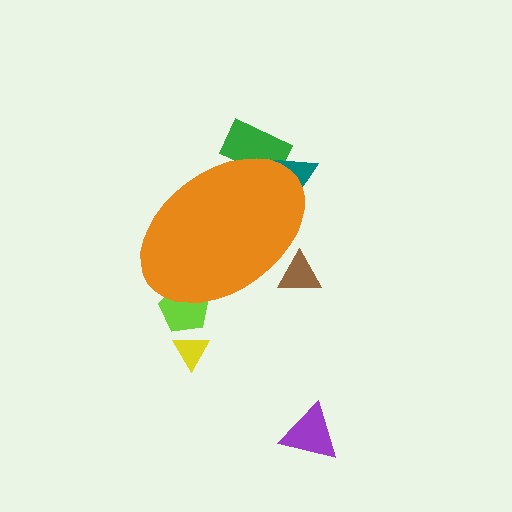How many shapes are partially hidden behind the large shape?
4 shapes are partially hidden.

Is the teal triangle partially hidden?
Yes, the teal triangle is partially hidden behind the orange ellipse.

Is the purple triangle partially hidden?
No, the purple triangle is fully visible.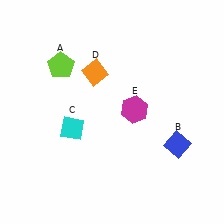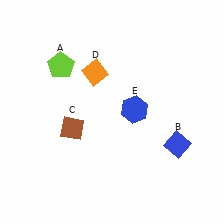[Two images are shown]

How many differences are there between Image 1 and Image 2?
There are 2 differences between the two images.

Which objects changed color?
C changed from cyan to brown. E changed from magenta to blue.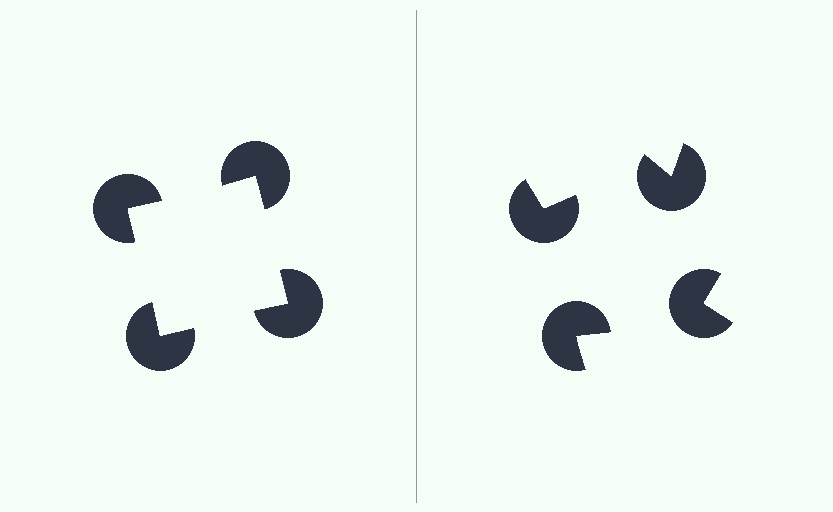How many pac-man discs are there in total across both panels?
8 — 4 on each side.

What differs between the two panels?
The pac-man discs are positioned identically on both sides; only the wedge orientations differ. On the left they align to a square; on the right they are misaligned.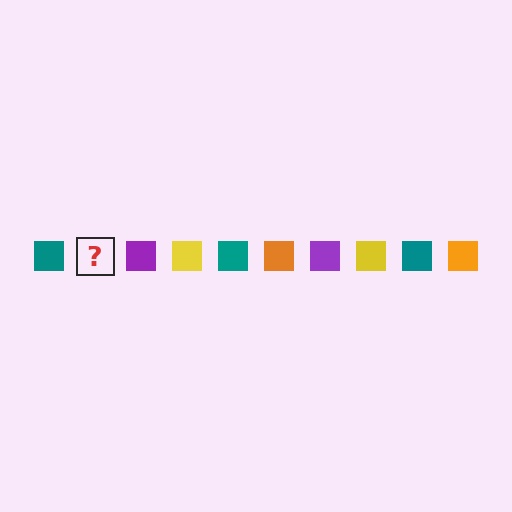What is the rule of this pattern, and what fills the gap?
The rule is that the pattern cycles through teal, orange, purple, yellow squares. The gap should be filled with an orange square.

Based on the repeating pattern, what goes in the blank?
The blank should be an orange square.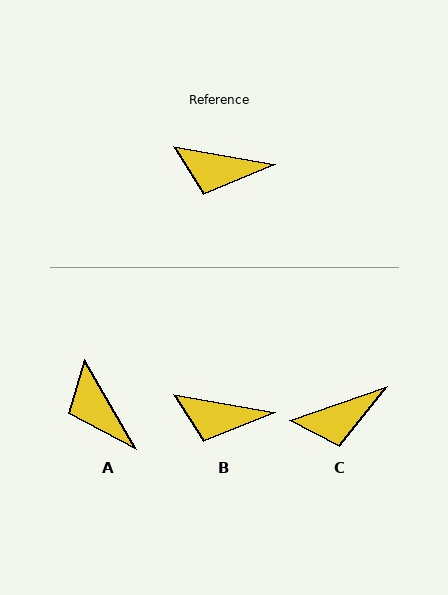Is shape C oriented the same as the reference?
No, it is off by about 29 degrees.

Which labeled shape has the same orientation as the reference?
B.